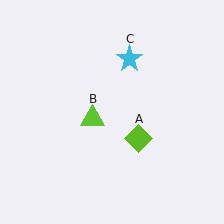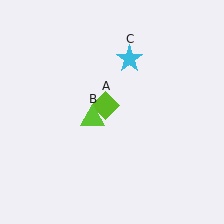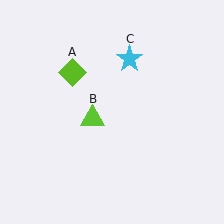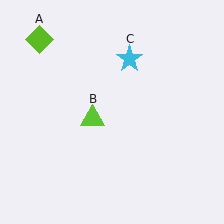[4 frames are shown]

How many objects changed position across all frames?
1 object changed position: lime diamond (object A).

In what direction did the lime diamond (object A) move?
The lime diamond (object A) moved up and to the left.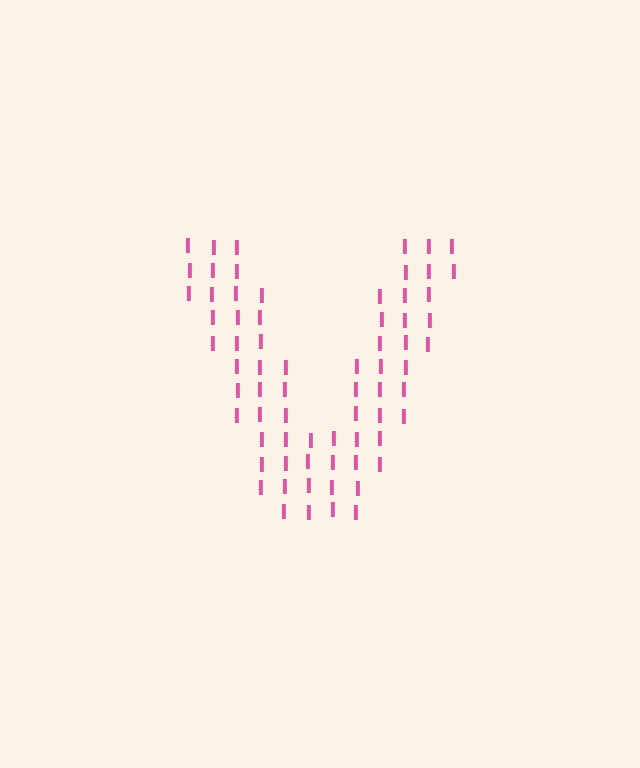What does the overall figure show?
The overall figure shows the letter V.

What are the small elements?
The small elements are letter I's.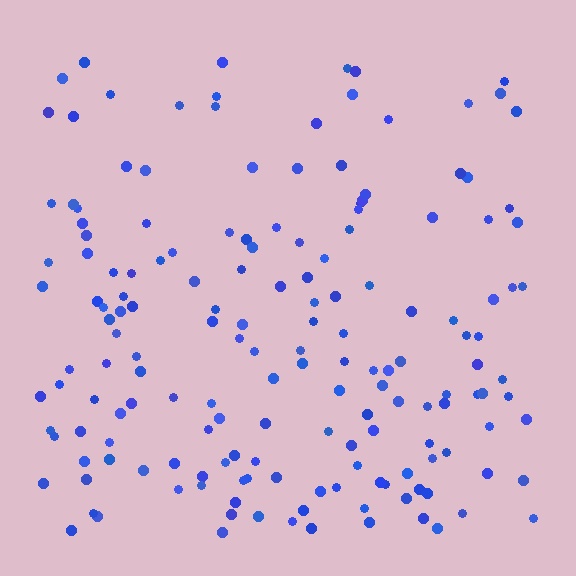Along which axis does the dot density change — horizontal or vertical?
Vertical.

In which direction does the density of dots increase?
From top to bottom, with the bottom side densest.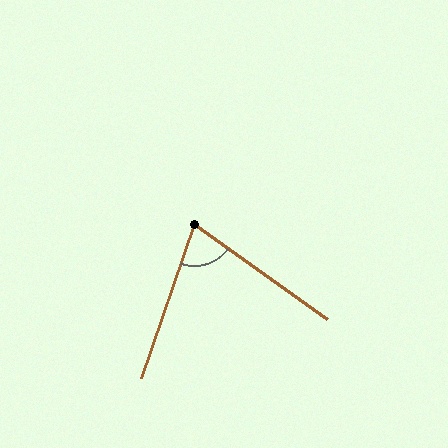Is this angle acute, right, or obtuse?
It is acute.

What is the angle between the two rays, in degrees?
Approximately 73 degrees.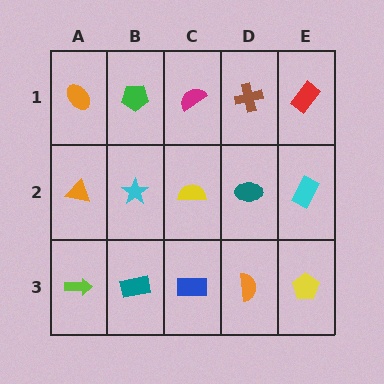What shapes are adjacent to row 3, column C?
A yellow semicircle (row 2, column C), a teal rectangle (row 3, column B), an orange semicircle (row 3, column D).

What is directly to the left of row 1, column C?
A green pentagon.